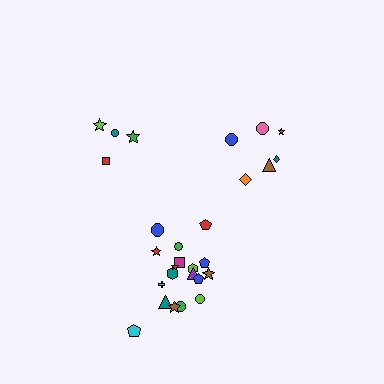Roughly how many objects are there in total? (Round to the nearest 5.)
Roughly 30 objects in total.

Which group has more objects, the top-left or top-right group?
The top-right group.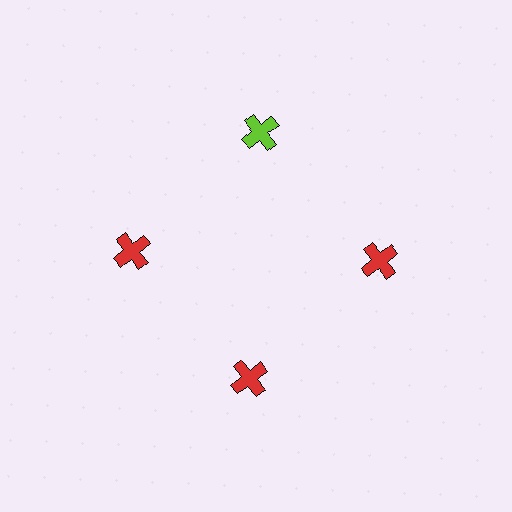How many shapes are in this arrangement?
There are 4 shapes arranged in a ring pattern.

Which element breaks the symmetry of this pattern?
The lime cross at roughly the 12 o'clock position breaks the symmetry. All other shapes are red crosses.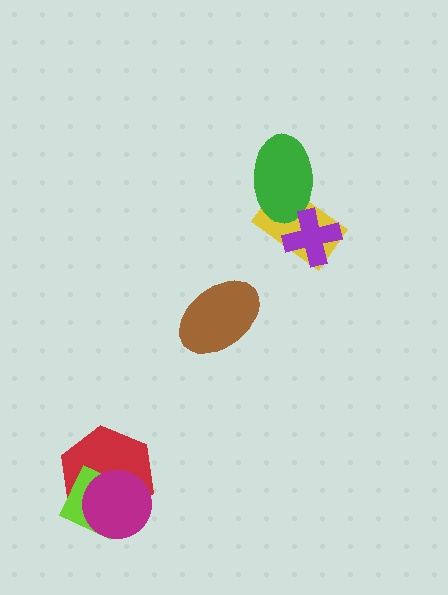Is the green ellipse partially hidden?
Yes, it is partially covered by another shape.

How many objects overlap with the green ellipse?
2 objects overlap with the green ellipse.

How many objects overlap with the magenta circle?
2 objects overlap with the magenta circle.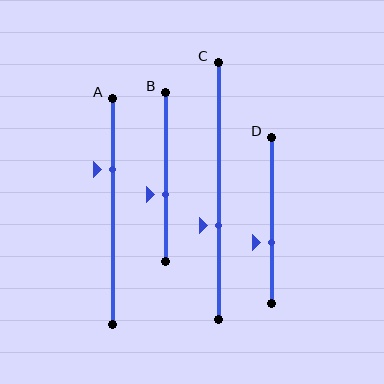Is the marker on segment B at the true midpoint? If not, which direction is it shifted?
No, the marker on segment B is shifted downward by about 11% of the segment length.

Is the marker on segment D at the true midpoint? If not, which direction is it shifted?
No, the marker on segment D is shifted downward by about 13% of the segment length.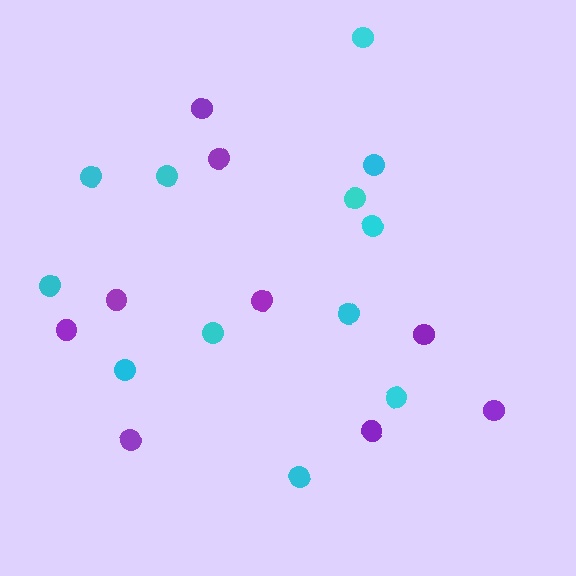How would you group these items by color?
There are 2 groups: one group of cyan circles (12) and one group of purple circles (9).